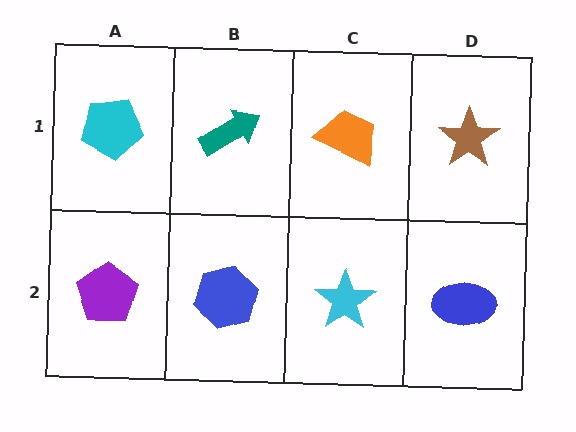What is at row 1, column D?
A brown star.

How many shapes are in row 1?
4 shapes.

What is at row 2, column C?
A cyan star.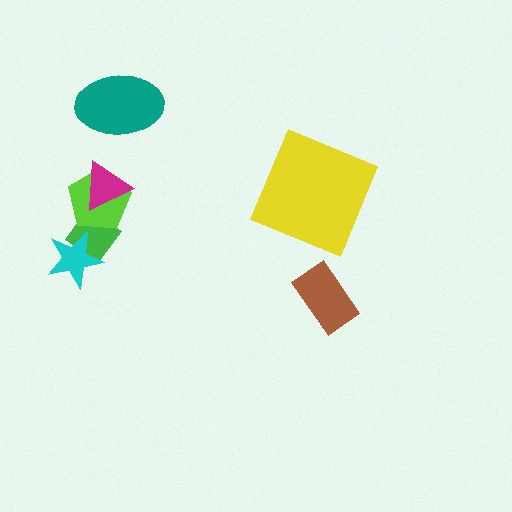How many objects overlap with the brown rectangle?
0 objects overlap with the brown rectangle.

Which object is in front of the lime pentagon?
The magenta triangle is in front of the lime pentagon.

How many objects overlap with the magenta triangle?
2 objects overlap with the magenta triangle.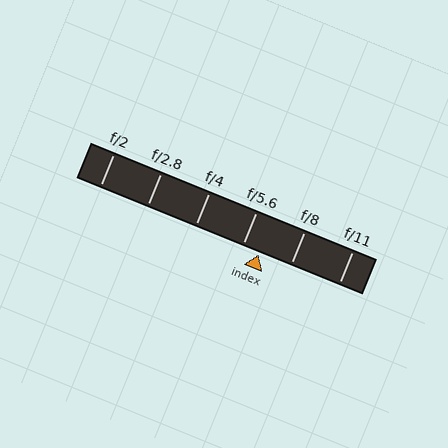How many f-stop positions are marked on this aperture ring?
There are 6 f-stop positions marked.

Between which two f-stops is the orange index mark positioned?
The index mark is between f/5.6 and f/8.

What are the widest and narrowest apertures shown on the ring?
The widest aperture shown is f/2 and the narrowest is f/11.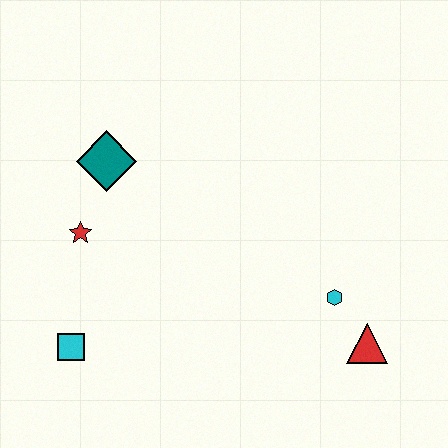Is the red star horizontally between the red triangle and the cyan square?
Yes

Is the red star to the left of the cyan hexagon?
Yes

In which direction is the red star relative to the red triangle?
The red star is to the left of the red triangle.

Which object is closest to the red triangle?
The cyan hexagon is closest to the red triangle.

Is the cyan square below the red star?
Yes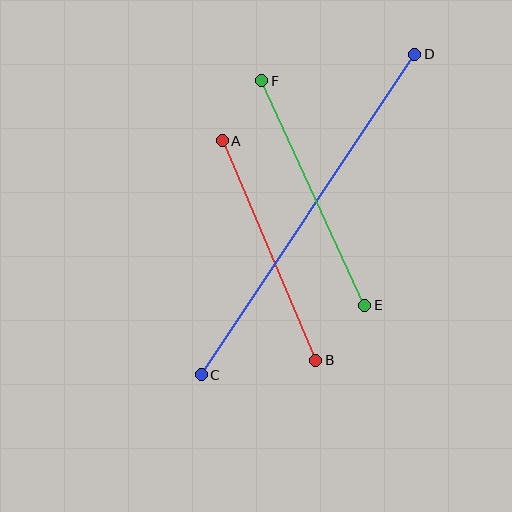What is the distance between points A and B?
The distance is approximately 238 pixels.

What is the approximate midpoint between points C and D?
The midpoint is at approximately (308, 215) pixels.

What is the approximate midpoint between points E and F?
The midpoint is at approximately (313, 193) pixels.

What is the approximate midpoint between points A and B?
The midpoint is at approximately (269, 250) pixels.